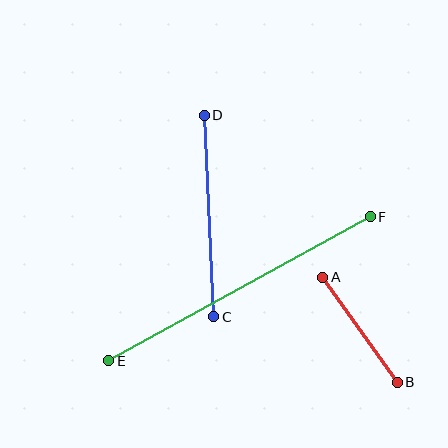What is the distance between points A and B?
The distance is approximately 129 pixels.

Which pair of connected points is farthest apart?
Points E and F are farthest apart.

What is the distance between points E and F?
The distance is approximately 298 pixels.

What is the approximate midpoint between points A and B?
The midpoint is at approximately (360, 330) pixels.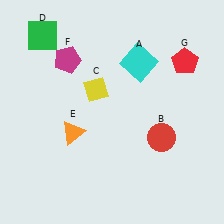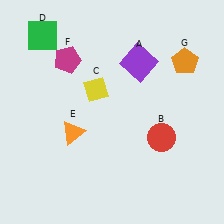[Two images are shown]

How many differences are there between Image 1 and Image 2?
There are 2 differences between the two images.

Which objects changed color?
A changed from cyan to purple. G changed from red to orange.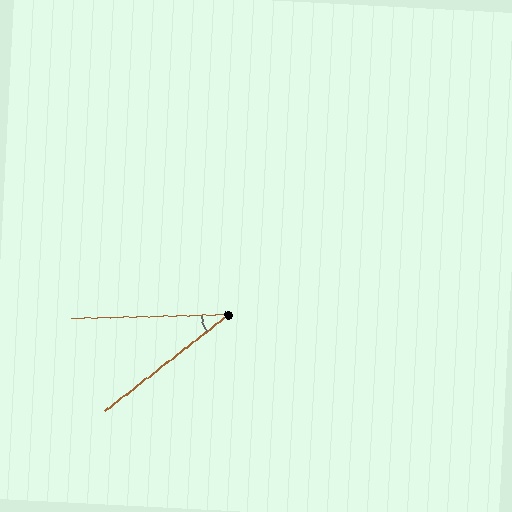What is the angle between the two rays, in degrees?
Approximately 37 degrees.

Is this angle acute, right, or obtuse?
It is acute.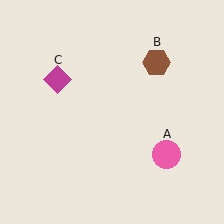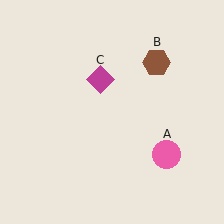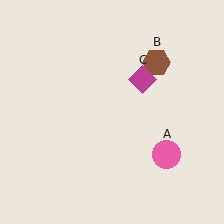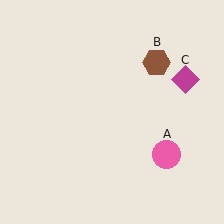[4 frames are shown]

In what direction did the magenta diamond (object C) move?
The magenta diamond (object C) moved right.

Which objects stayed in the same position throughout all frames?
Pink circle (object A) and brown hexagon (object B) remained stationary.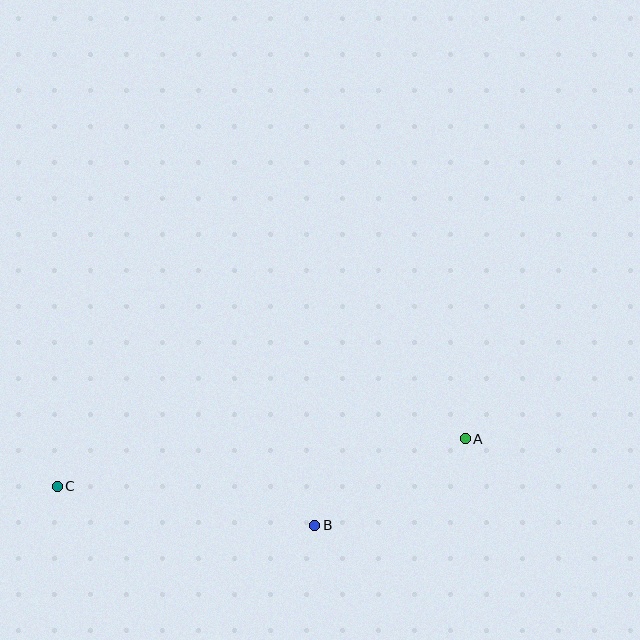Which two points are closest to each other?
Points A and B are closest to each other.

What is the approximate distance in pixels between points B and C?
The distance between B and C is approximately 260 pixels.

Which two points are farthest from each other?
Points A and C are farthest from each other.